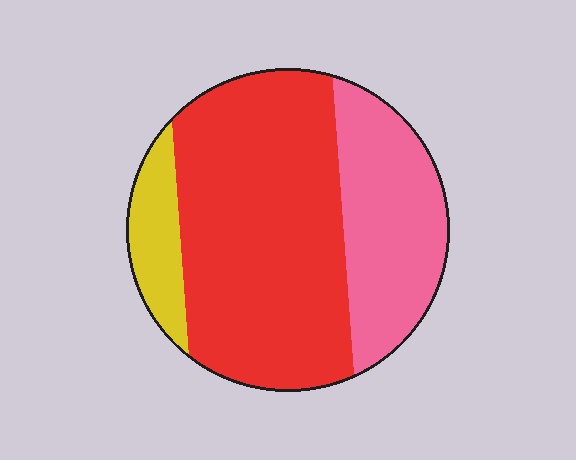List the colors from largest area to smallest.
From largest to smallest: red, pink, yellow.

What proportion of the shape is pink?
Pink covers roughly 30% of the shape.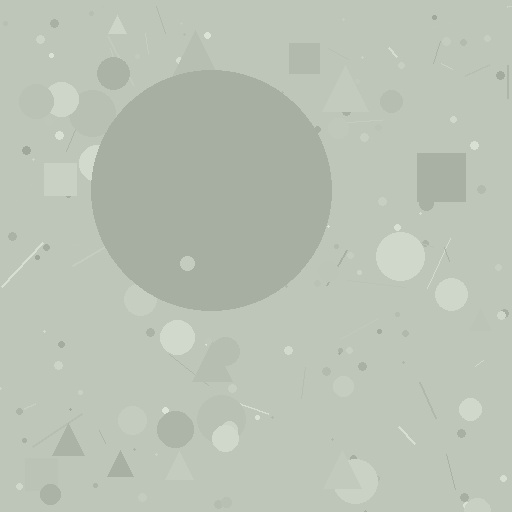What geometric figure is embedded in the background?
A circle is embedded in the background.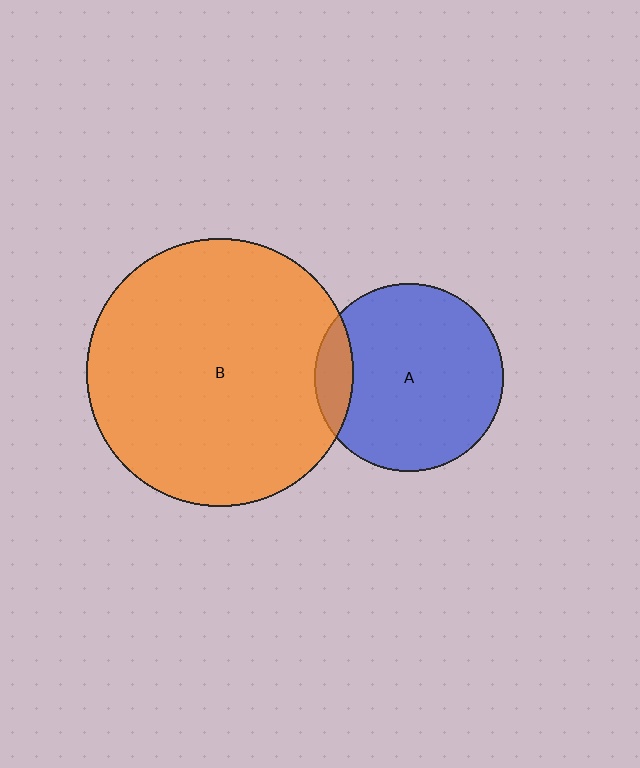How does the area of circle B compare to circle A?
Approximately 2.0 times.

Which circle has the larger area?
Circle B (orange).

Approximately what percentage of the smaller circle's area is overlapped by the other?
Approximately 10%.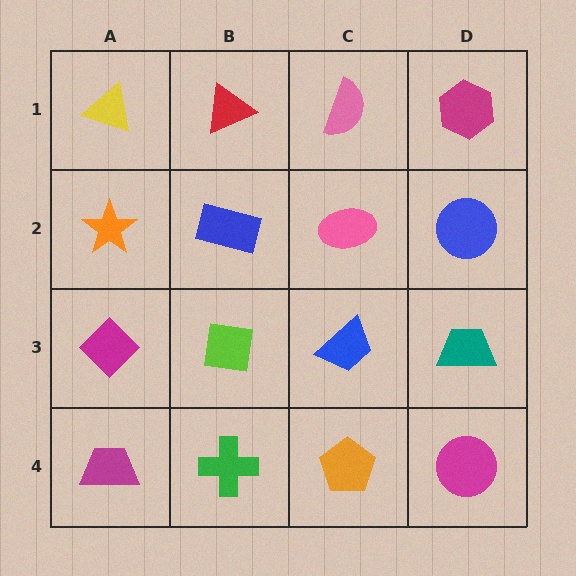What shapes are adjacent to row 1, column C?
A pink ellipse (row 2, column C), a red triangle (row 1, column B), a magenta hexagon (row 1, column D).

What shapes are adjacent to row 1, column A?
An orange star (row 2, column A), a red triangle (row 1, column B).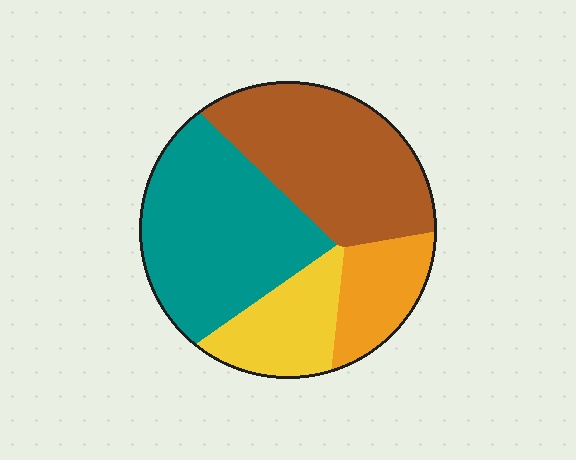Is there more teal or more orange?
Teal.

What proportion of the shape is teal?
Teal takes up about three eighths (3/8) of the shape.